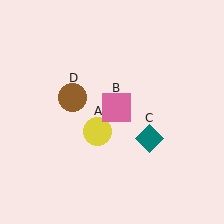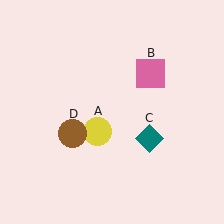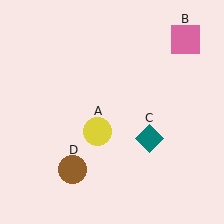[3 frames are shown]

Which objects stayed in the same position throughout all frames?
Yellow circle (object A) and teal diamond (object C) remained stationary.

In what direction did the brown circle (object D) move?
The brown circle (object D) moved down.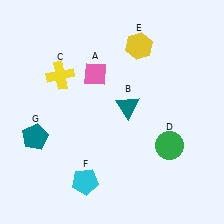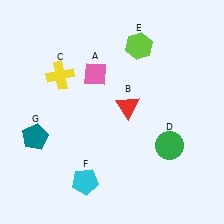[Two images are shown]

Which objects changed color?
B changed from teal to red. E changed from yellow to lime.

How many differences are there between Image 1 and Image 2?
There are 2 differences between the two images.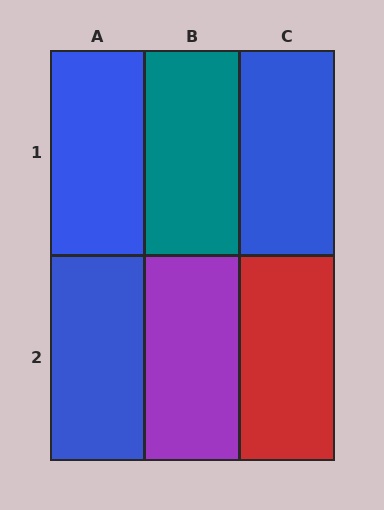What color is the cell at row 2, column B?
Purple.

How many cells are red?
1 cell is red.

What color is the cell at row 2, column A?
Blue.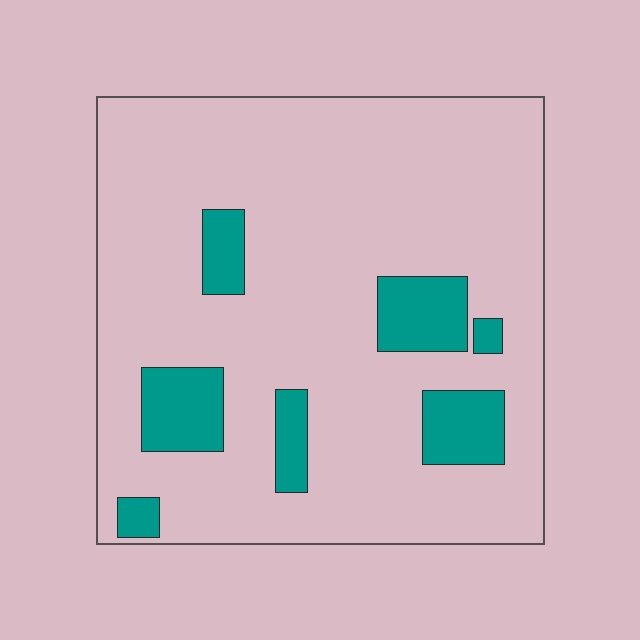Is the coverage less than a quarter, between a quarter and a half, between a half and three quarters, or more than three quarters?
Less than a quarter.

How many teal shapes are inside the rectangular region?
7.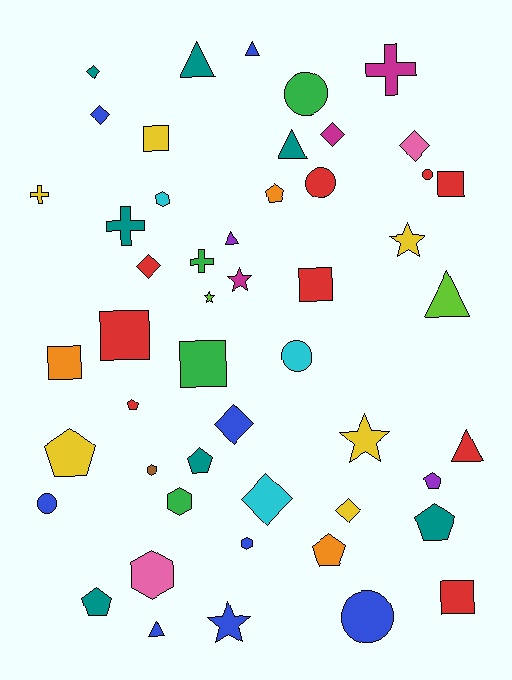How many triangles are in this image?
There are 7 triangles.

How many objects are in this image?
There are 50 objects.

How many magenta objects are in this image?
There are 3 magenta objects.